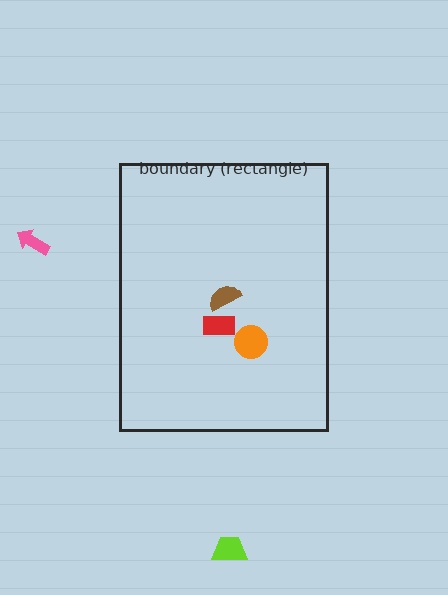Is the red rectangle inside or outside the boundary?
Inside.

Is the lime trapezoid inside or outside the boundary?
Outside.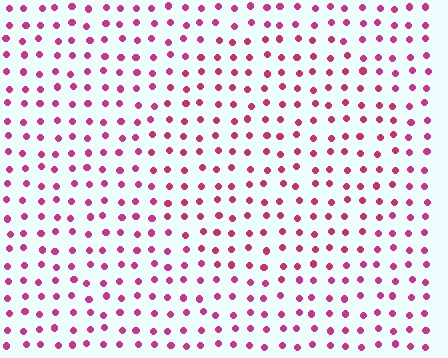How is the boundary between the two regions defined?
The boundary is defined purely by a slight shift in hue (about 20 degrees). Spacing, size, and orientation are identical on both sides.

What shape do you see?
I see a circle.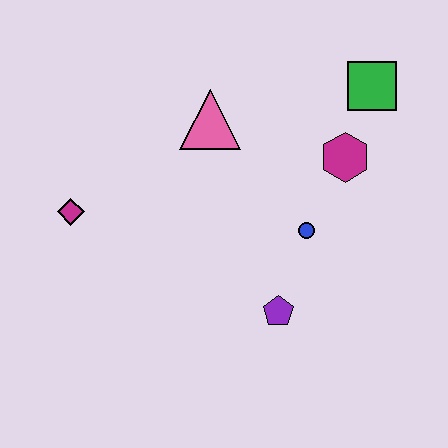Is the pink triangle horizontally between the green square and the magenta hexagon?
No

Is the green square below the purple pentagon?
No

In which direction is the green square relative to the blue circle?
The green square is above the blue circle.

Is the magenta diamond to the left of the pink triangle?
Yes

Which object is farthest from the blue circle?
The magenta diamond is farthest from the blue circle.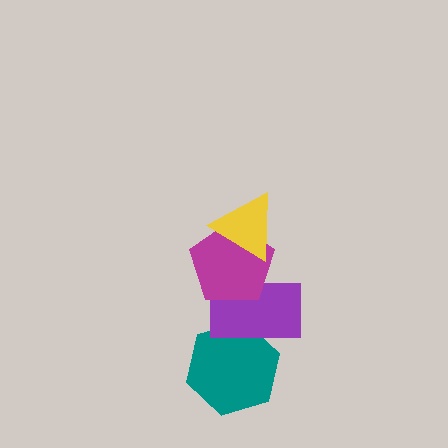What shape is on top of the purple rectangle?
The magenta pentagon is on top of the purple rectangle.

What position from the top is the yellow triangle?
The yellow triangle is 1st from the top.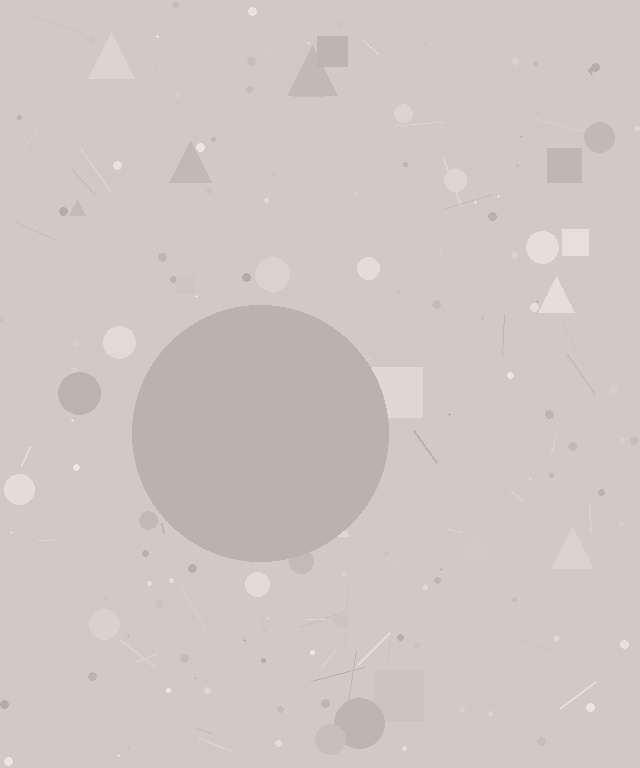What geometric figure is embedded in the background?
A circle is embedded in the background.